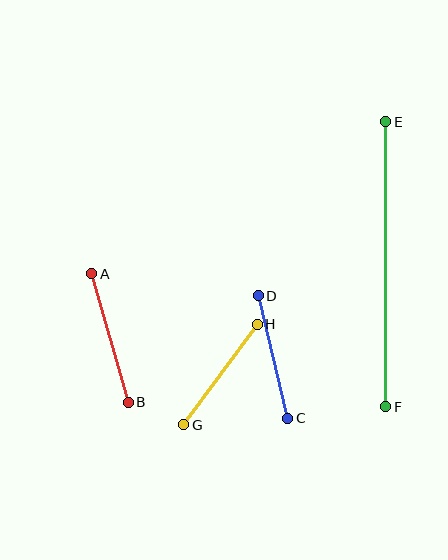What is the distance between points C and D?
The distance is approximately 126 pixels.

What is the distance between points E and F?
The distance is approximately 285 pixels.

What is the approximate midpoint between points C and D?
The midpoint is at approximately (273, 357) pixels.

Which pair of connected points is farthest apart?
Points E and F are farthest apart.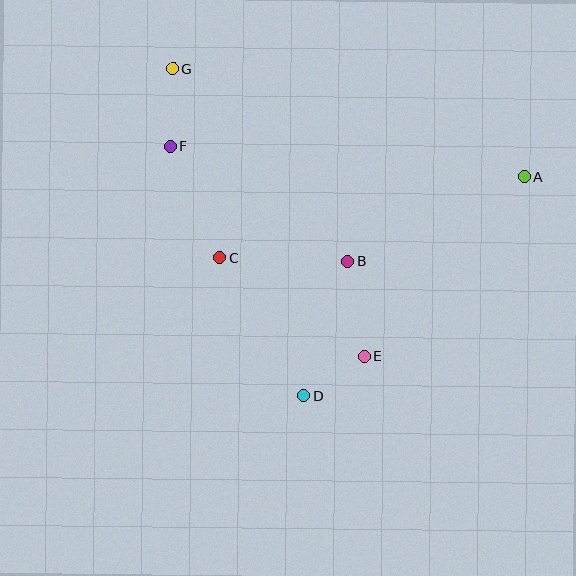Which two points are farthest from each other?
Points A and G are farthest from each other.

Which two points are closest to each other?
Points D and E are closest to each other.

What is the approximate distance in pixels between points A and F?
The distance between A and F is approximately 356 pixels.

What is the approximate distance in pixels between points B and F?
The distance between B and F is approximately 212 pixels.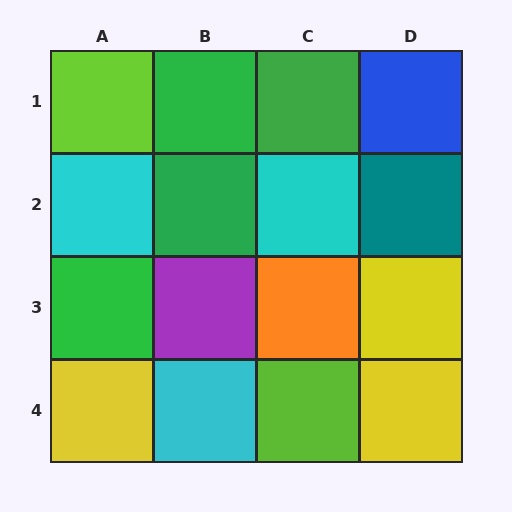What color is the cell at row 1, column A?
Lime.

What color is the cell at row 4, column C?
Lime.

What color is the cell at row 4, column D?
Yellow.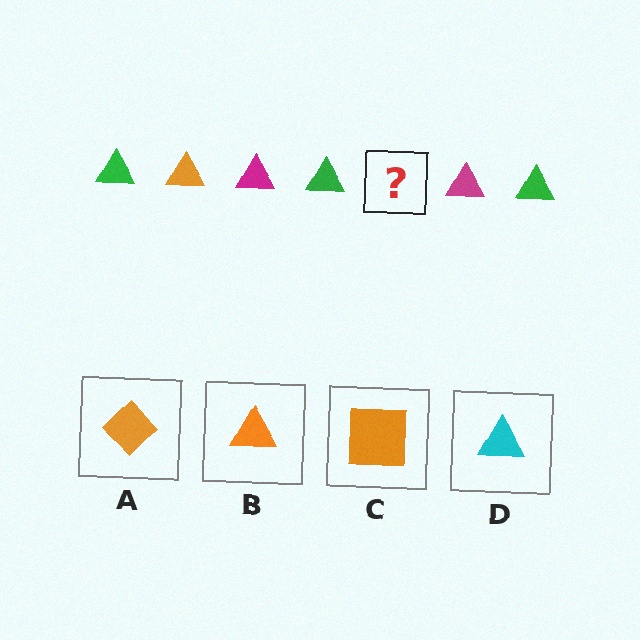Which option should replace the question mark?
Option B.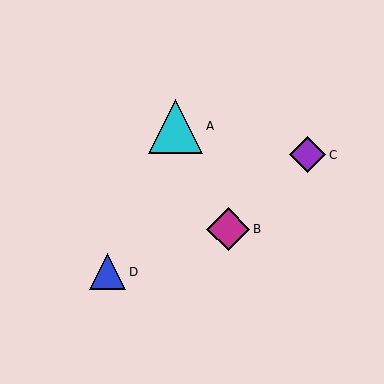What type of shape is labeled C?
Shape C is a purple diamond.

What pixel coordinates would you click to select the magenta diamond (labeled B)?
Click at (228, 229) to select the magenta diamond B.